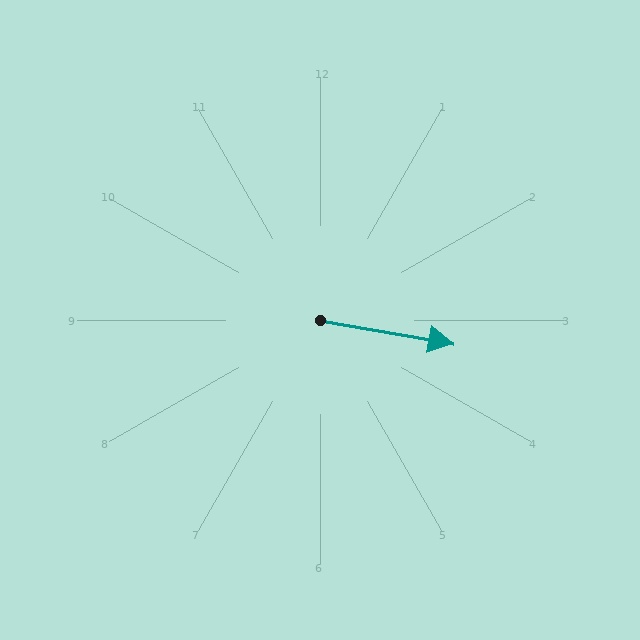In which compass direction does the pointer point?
East.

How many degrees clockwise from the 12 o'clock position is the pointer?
Approximately 100 degrees.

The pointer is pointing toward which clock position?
Roughly 3 o'clock.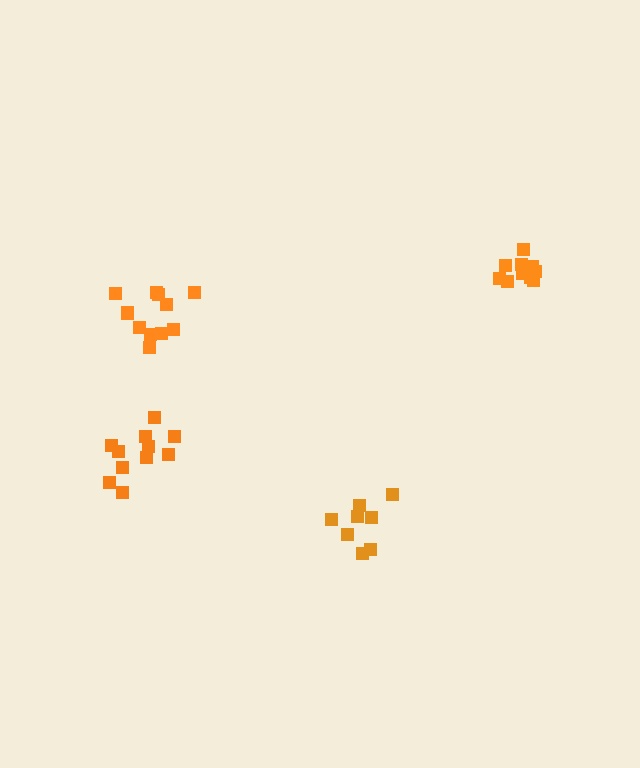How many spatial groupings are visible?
There are 4 spatial groupings.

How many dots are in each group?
Group 1: 11 dots, Group 2: 10 dots, Group 3: 8 dots, Group 4: 11 dots (40 total).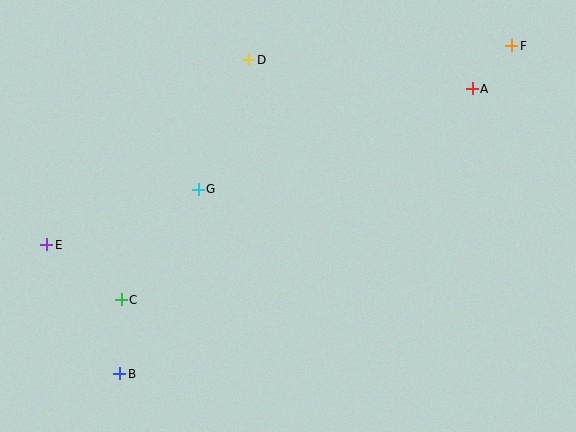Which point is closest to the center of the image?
Point G at (198, 189) is closest to the center.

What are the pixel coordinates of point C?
Point C is at (121, 300).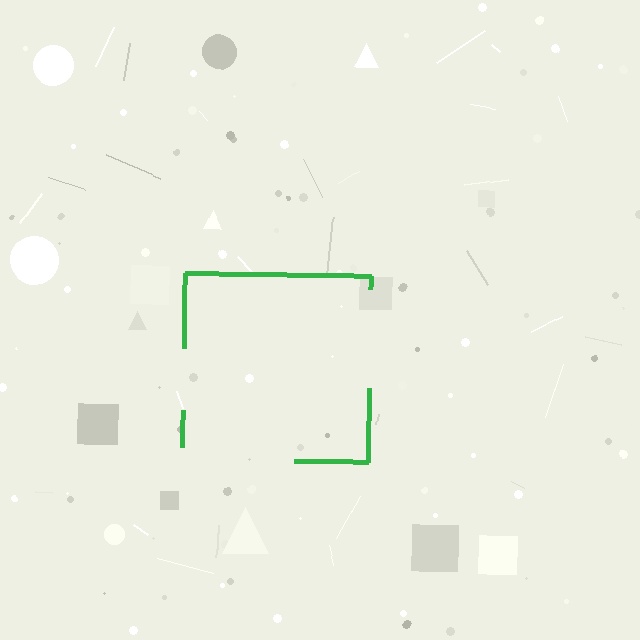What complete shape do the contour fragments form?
The contour fragments form a square.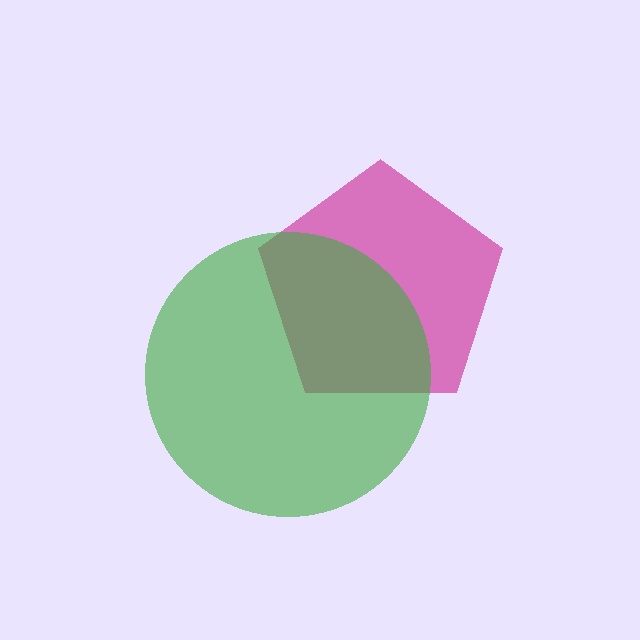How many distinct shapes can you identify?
There are 2 distinct shapes: a magenta pentagon, a green circle.